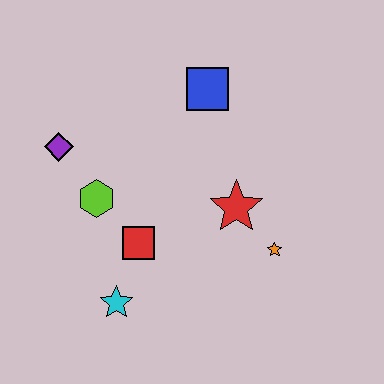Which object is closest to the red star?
The orange star is closest to the red star.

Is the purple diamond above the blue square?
No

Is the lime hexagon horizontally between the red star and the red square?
No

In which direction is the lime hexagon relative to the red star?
The lime hexagon is to the left of the red star.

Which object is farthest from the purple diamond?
The orange star is farthest from the purple diamond.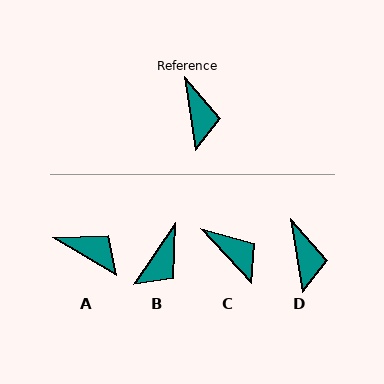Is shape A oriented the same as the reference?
No, it is off by about 50 degrees.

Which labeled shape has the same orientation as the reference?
D.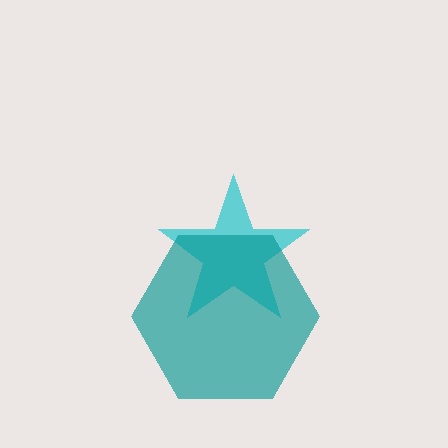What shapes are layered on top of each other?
The layered shapes are: a cyan star, a teal hexagon.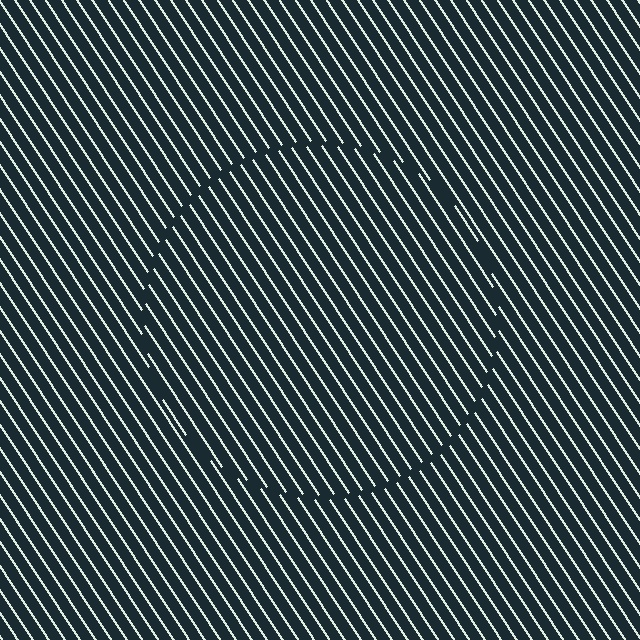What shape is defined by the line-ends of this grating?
An illusory circle. The interior of the shape contains the same grating, shifted by half a period — the contour is defined by the phase discontinuity where line-ends from the inner and outer gratings abut.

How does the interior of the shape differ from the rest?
The interior of the shape contains the same grating, shifted by half a period — the contour is defined by the phase discontinuity where line-ends from the inner and outer gratings abut.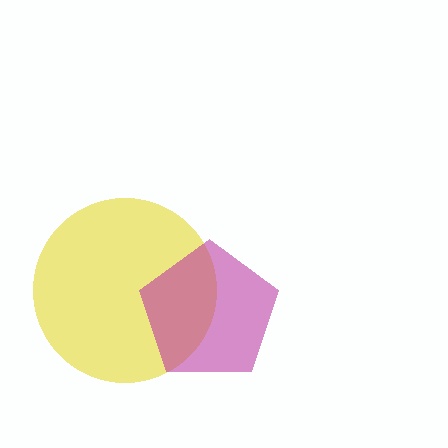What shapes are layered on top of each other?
The layered shapes are: a yellow circle, a magenta pentagon.